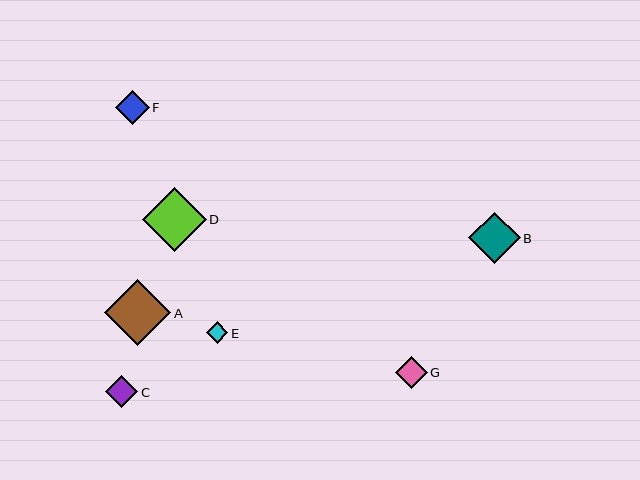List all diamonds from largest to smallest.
From largest to smallest: A, D, B, F, C, G, E.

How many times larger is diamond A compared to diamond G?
Diamond A is approximately 2.1 times the size of diamond G.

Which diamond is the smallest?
Diamond E is the smallest with a size of approximately 22 pixels.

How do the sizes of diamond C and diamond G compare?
Diamond C and diamond G are approximately the same size.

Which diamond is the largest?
Diamond A is the largest with a size of approximately 67 pixels.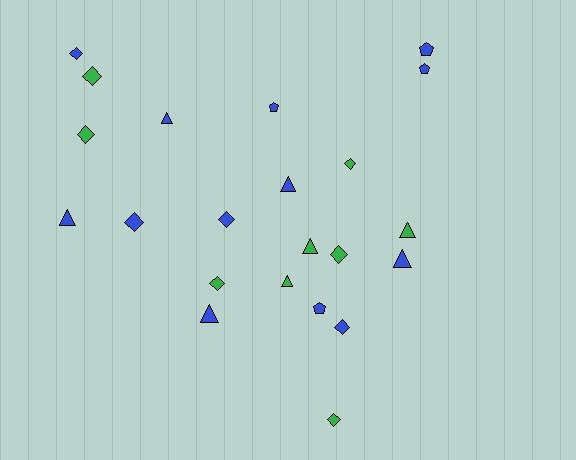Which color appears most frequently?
Blue, with 13 objects.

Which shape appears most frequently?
Diamond, with 10 objects.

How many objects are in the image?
There are 22 objects.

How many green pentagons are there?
There are no green pentagons.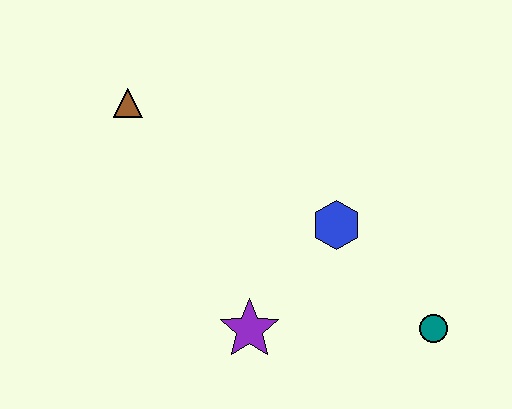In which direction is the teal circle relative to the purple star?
The teal circle is to the right of the purple star.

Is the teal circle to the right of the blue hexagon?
Yes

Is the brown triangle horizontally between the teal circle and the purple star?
No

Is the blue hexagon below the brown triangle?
Yes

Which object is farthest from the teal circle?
The brown triangle is farthest from the teal circle.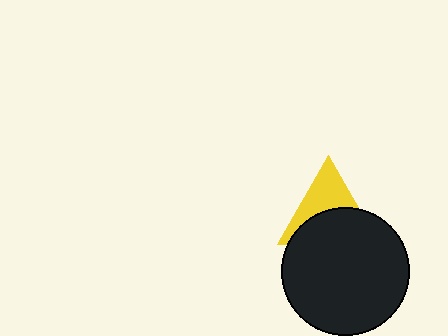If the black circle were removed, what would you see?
You would see the complete yellow triangle.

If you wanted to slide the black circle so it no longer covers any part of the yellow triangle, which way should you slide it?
Slide it down — that is the most direct way to separate the two shapes.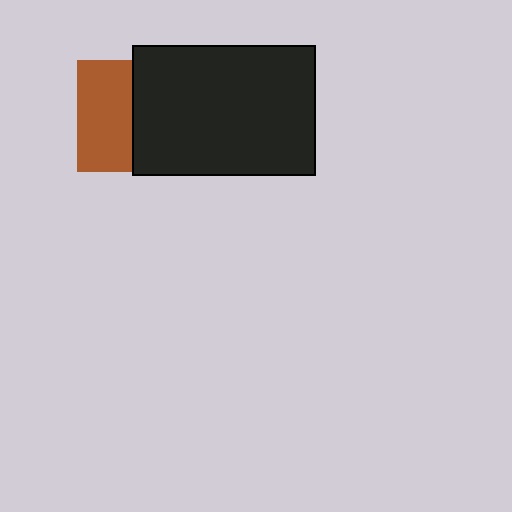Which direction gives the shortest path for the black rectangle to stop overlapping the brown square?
Moving right gives the shortest separation.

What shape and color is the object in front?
The object in front is a black rectangle.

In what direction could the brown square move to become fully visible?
The brown square could move left. That would shift it out from behind the black rectangle entirely.